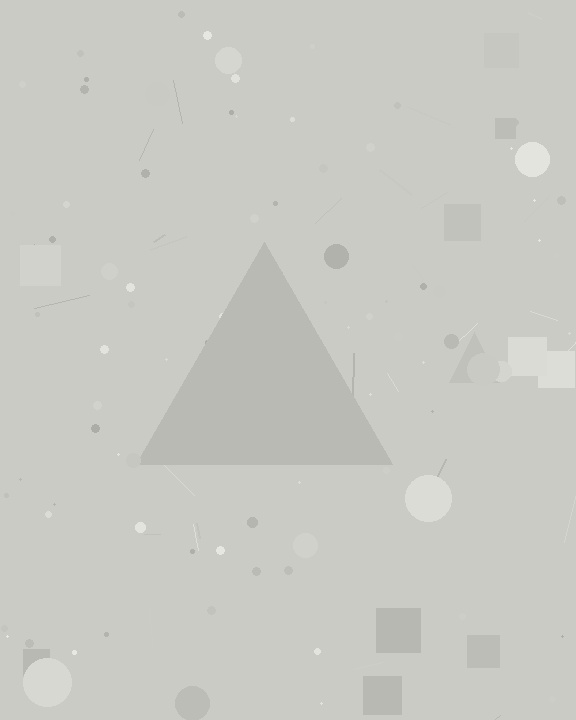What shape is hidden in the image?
A triangle is hidden in the image.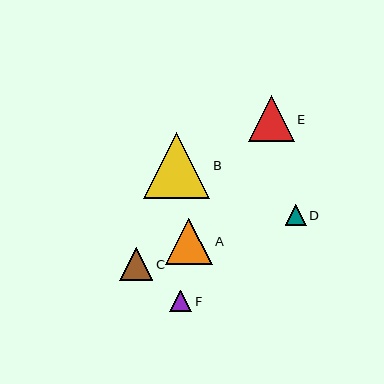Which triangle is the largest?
Triangle B is the largest with a size of approximately 66 pixels.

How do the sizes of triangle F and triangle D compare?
Triangle F and triangle D are approximately the same size.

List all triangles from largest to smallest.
From largest to smallest: B, A, E, C, F, D.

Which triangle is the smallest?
Triangle D is the smallest with a size of approximately 21 pixels.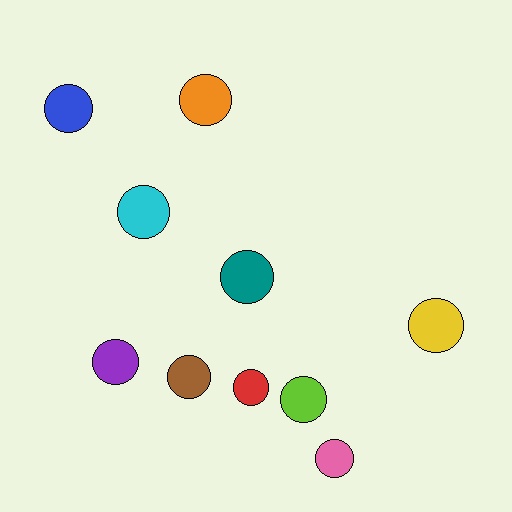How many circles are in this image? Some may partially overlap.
There are 10 circles.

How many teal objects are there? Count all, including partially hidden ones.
There is 1 teal object.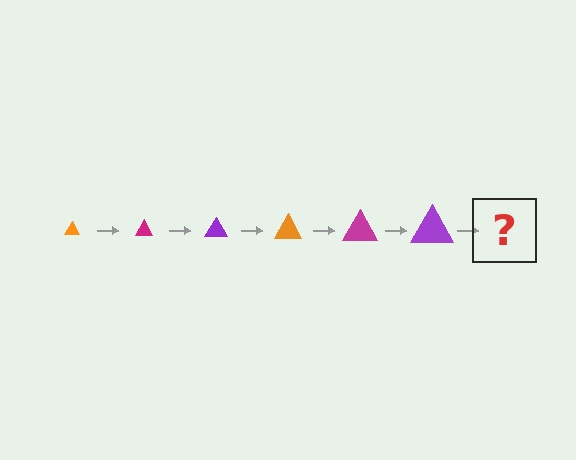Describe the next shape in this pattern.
It should be an orange triangle, larger than the previous one.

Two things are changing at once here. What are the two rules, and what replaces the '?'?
The two rules are that the triangle grows larger each step and the color cycles through orange, magenta, and purple. The '?' should be an orange triangle, larger than the previous one.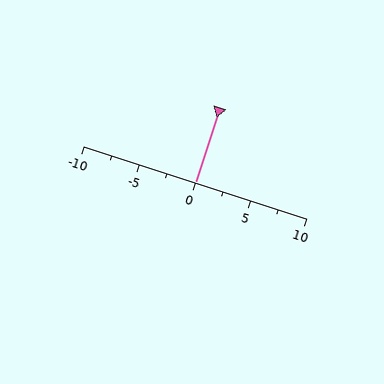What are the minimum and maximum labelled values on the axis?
The axis runs from -10 to 10.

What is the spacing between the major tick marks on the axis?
The major ticks are spaced 5 apart.